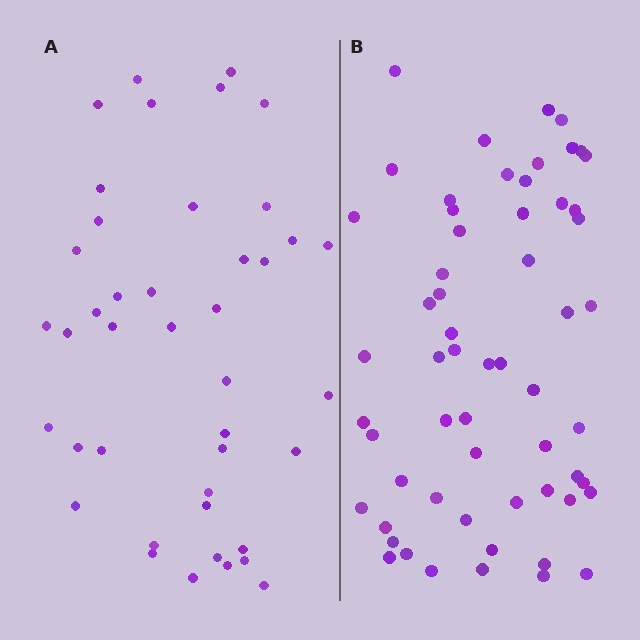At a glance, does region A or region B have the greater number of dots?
Region B (the right region) has more dots.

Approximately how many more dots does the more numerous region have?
Region B has approximately 15 more dots than region A.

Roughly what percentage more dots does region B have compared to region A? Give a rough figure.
About 40% more.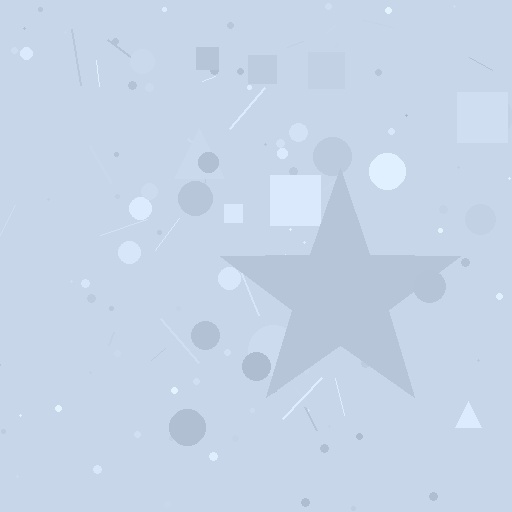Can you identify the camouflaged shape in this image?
The camouflaged shape is a star.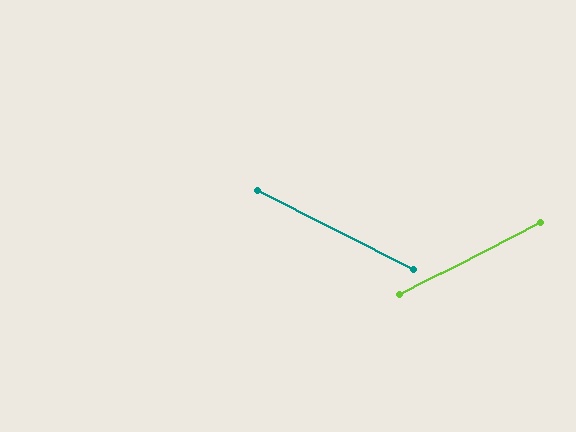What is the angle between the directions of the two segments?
Approximately 54 degrees.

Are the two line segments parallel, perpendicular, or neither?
Neither parallel nor perpendicular — they differ by about 54°.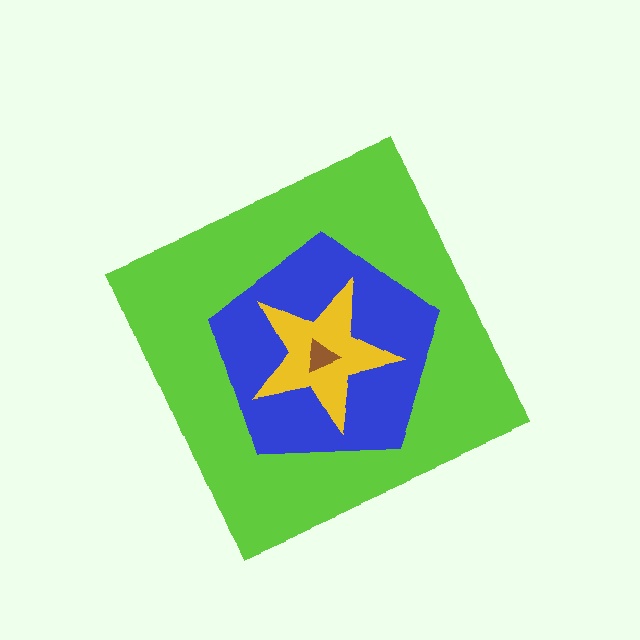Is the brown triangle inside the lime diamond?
Yes.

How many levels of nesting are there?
4.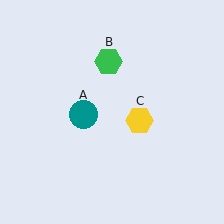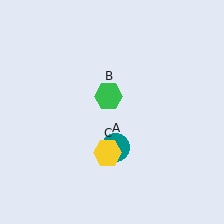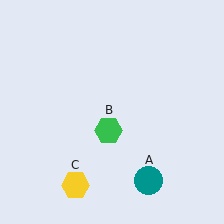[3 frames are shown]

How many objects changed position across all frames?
3 objects changed position: teal circle (object A), green hexagon (object B), yellow hexagon (object C).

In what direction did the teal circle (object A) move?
The teal circle (object A) moved down and to the right.